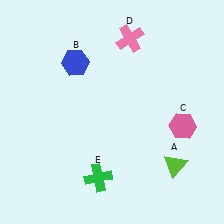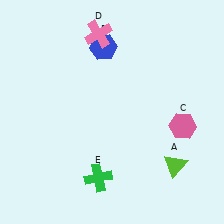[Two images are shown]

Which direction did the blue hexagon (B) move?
The blue hexagon (B) moved right.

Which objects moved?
The objects that moved are: the blue hexagon (B), the pink cross (D).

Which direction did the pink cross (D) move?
The pink cross (D) moved left.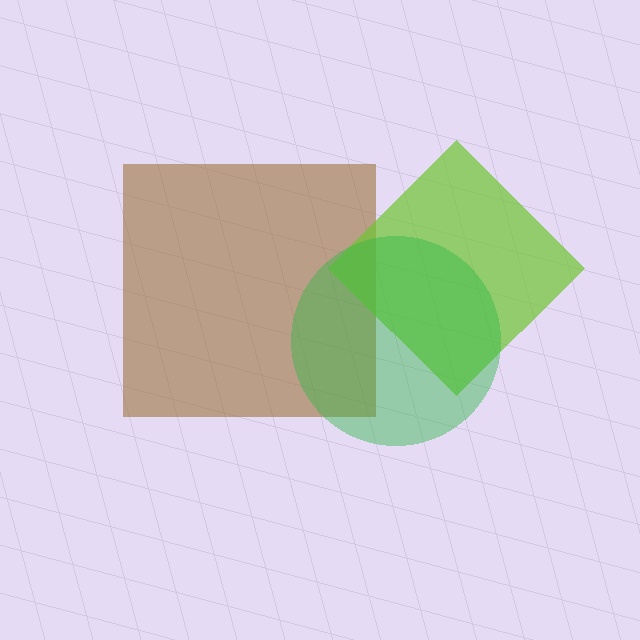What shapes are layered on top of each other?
The layered shapes are: a brown square, a lime diamond, a green circle.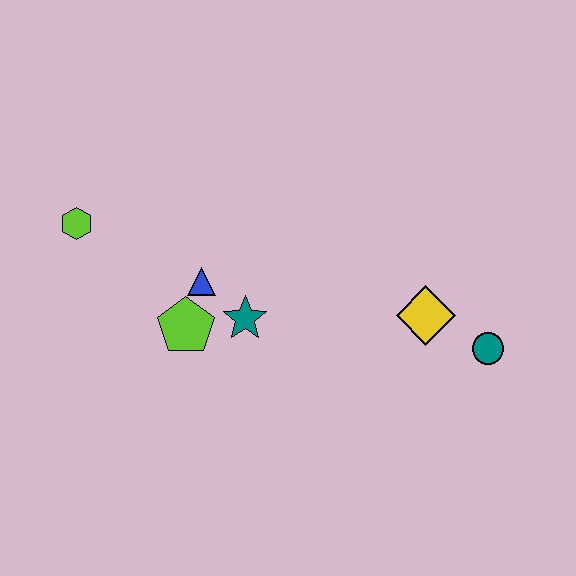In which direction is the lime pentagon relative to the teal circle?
The lime pentagon is to the left of the teal circle.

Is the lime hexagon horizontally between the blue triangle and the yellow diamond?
No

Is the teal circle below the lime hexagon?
Yes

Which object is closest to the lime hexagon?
The blue triangle is closest to the lime hexagon.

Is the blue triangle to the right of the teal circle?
No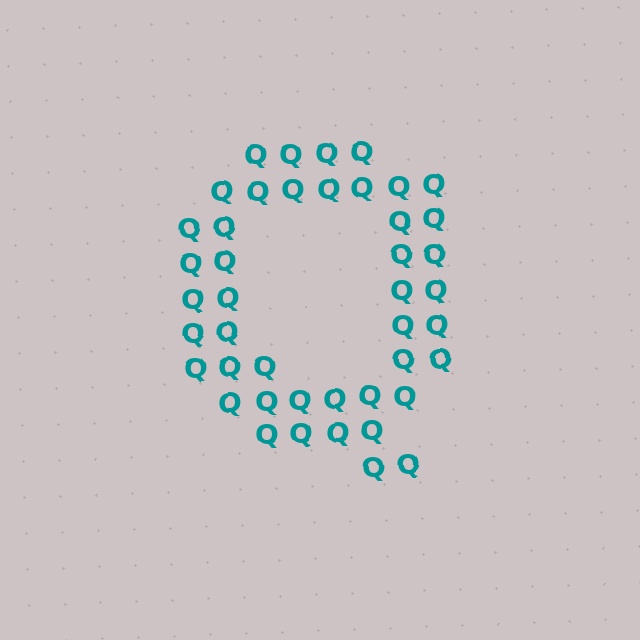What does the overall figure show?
The overall figure shows the letter Q.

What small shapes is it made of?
It is made of small letter Q's.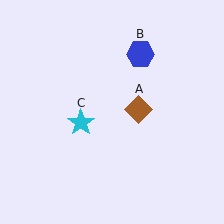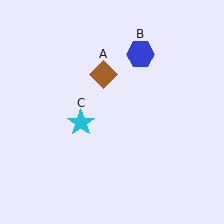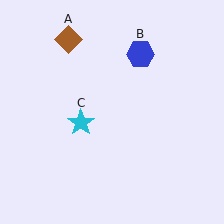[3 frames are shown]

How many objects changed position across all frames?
1 object changed position: brown diamond (object A).